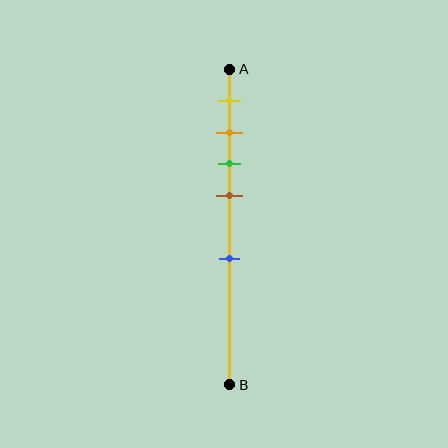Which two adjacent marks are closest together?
The orange and green marks are the closest adjacent pair.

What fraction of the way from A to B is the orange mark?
The orange mark is approximately 20% (0.2) of the way from A to B.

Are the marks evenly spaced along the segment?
No, the marks are not evenly spaced.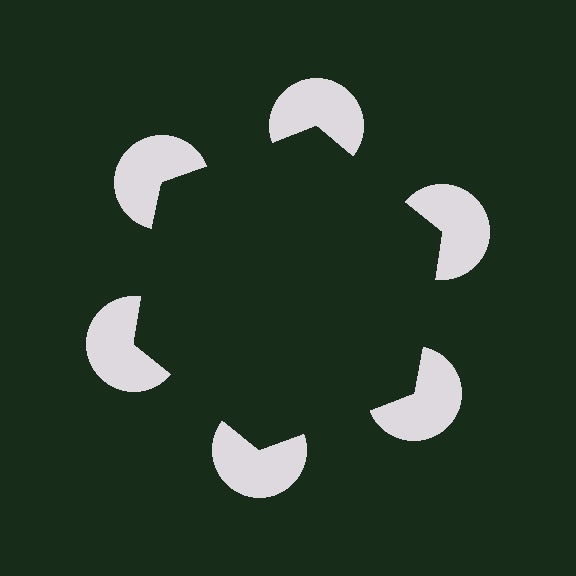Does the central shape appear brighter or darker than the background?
It typically appears slightly darker than the background, even though no actual brightness change is drawn.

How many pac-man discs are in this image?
There are 6 — one at each vertex of the illusory hexagon.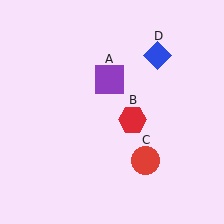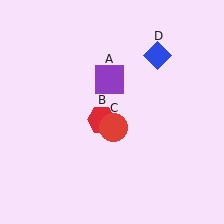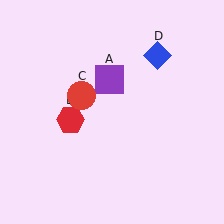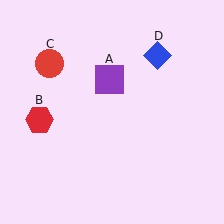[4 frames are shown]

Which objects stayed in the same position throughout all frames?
Purple square (object A) and blue diamond (object D) remained stationary.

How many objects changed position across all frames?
2 objects changed position: red hexagon (object B), red circle (object C).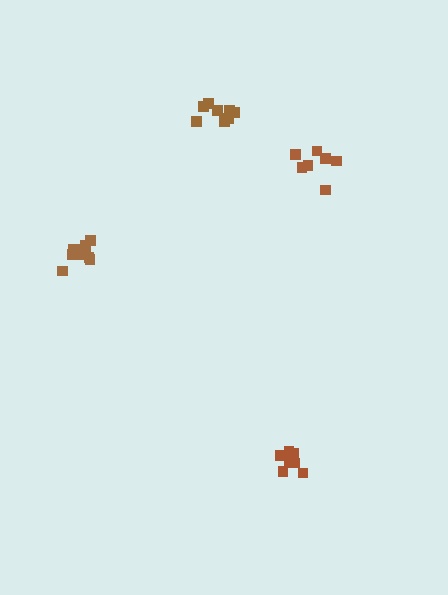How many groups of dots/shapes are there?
There are 4 groups.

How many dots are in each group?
Group 1: 8 dots, Group 2: 7 dots, Group 3: 7 dots, Group 4: 10 dots (32 total).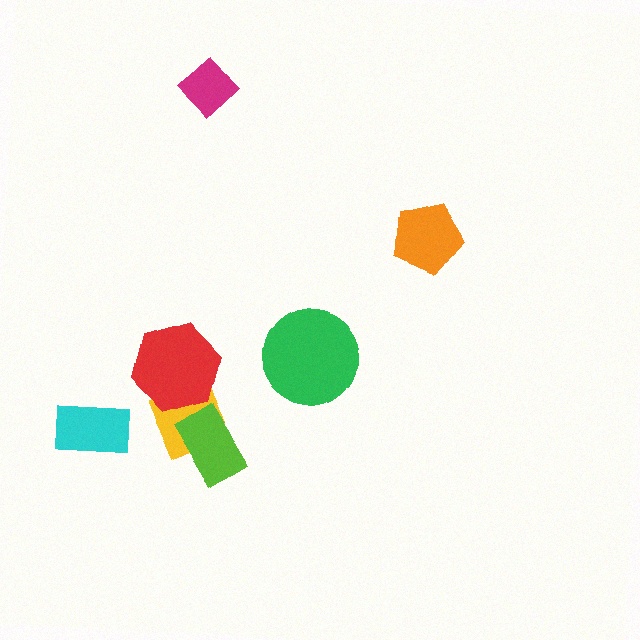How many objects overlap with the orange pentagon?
0 objects overlap with the orange pentagon.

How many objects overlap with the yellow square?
2 objects overlap with the yellow square.